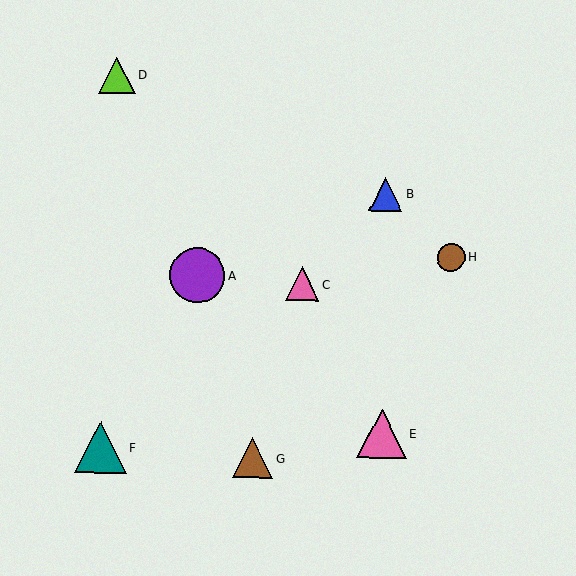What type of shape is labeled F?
Shape F is a teal triangle.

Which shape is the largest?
The purple circle (labeled A) is the largest.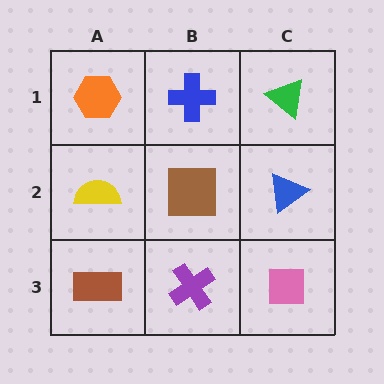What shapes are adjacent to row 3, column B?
A brown square (row 2, column B), a brown rectangle (row 3, column A), a pink square (row 3, column C).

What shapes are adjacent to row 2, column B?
A blue cross (row 1, column B), a purple cross (row 3, column B), a yellow semicircle (row 2, column A), a blue triangle (row 2, column C).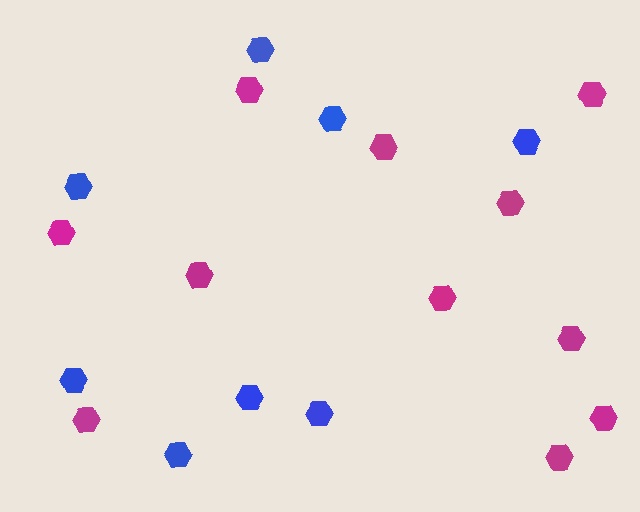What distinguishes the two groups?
There are 2 groups: one group of magenta hexagons (11) and one group of blue hexagons (8).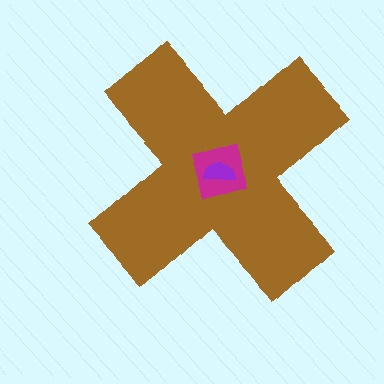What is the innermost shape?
The purple semicircle.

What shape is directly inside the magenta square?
The purple semicircle.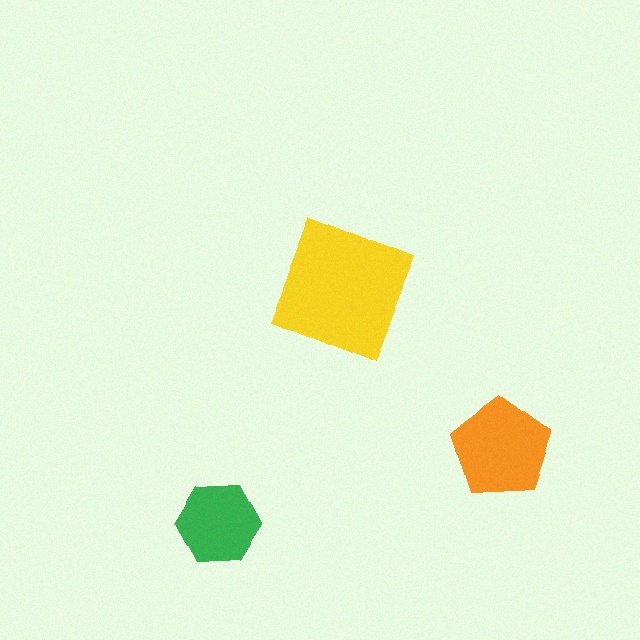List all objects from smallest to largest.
The green hexagon, the orange pentagon, the yellow square.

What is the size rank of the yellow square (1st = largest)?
1st.